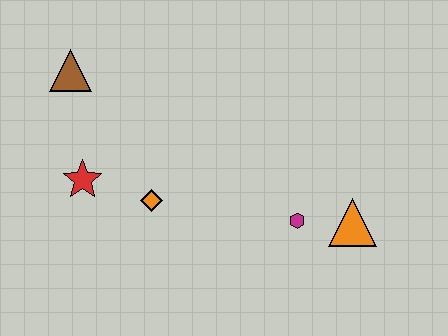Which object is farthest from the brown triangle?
The orange triangle is farthest from the brown triangle.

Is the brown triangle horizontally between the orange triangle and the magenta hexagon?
No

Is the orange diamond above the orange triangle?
Yes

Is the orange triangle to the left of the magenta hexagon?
No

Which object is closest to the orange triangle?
The magenta hexagon is closest to the orange triangle.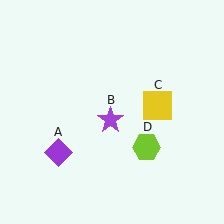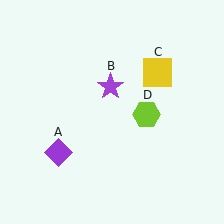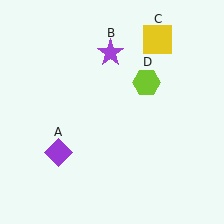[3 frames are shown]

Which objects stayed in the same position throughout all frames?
Purple diamond (object A) remained stationary.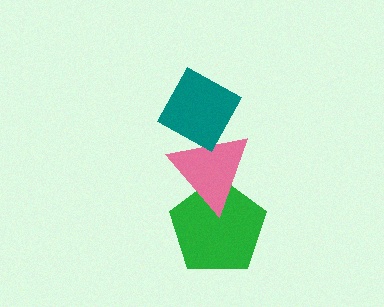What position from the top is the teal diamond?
The teal diamond is 1st from the top.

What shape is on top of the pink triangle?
The teal diamond is on top of the pink triangle.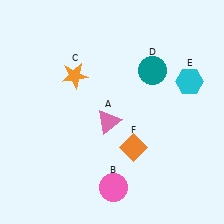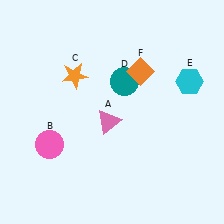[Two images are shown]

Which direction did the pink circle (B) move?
The pink circle (B) moved left.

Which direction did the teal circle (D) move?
The teal circle (D) moved left.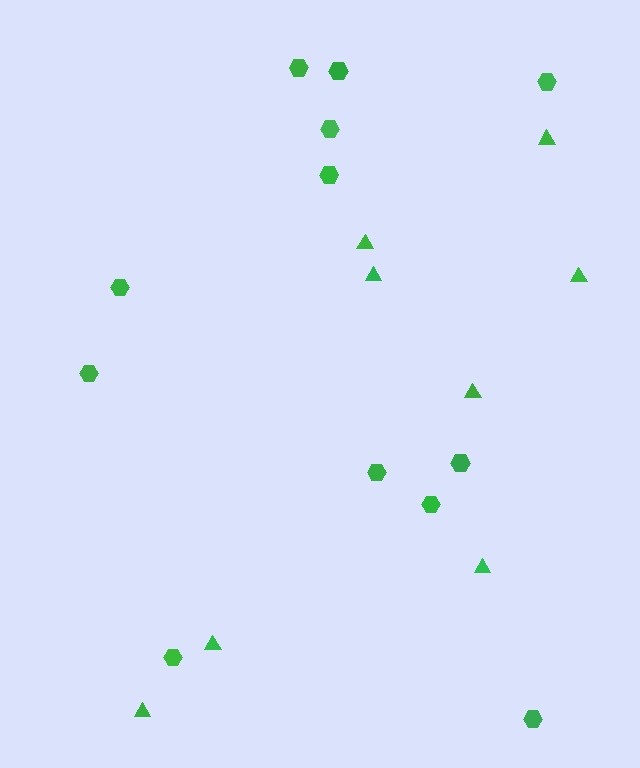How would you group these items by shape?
There are 2 groups: one group of triangles (8) and one group of hexagons (12).